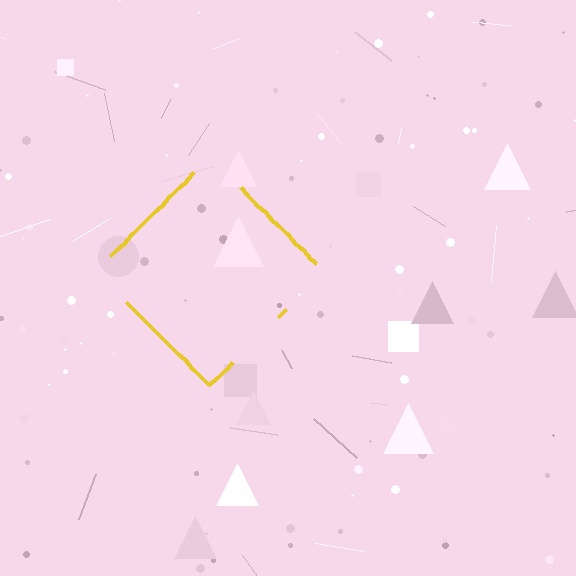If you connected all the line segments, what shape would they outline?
They would outline a diamond.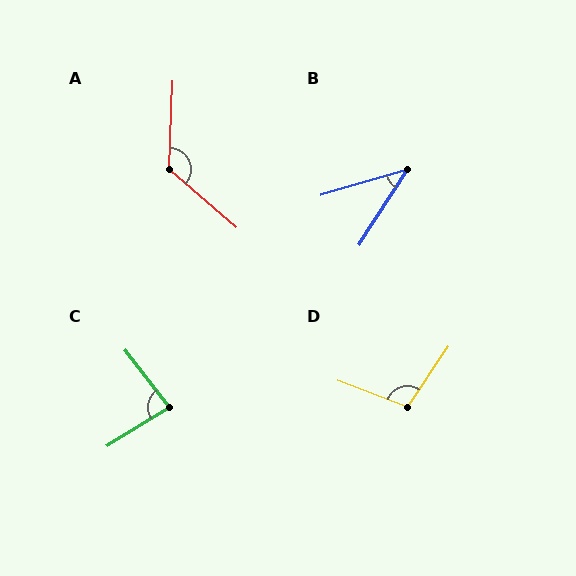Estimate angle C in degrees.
Approximately 84 degrees.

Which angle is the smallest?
B, at approximately 41 degrees.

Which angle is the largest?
A, at approximately 129 degrees.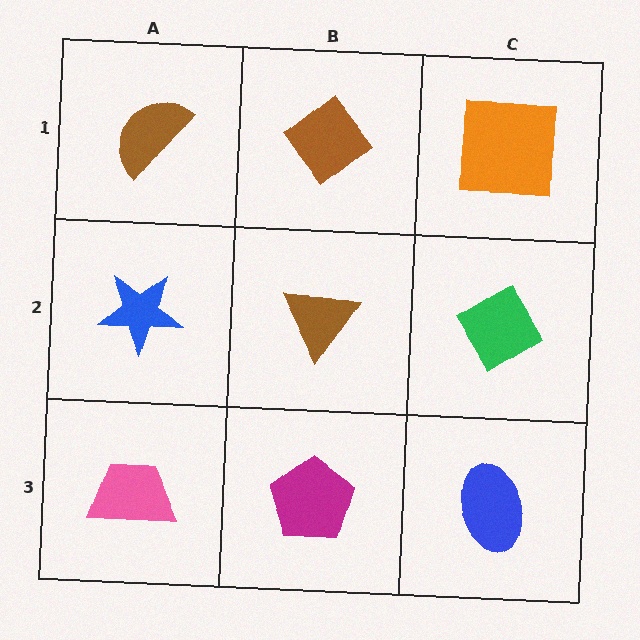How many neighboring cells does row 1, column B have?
3.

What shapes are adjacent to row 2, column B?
A brown diamond (row 1, column B), a magenta pentagon (row 3, column B), a blue star (row 2, column A), a green diamond (row 2, column C).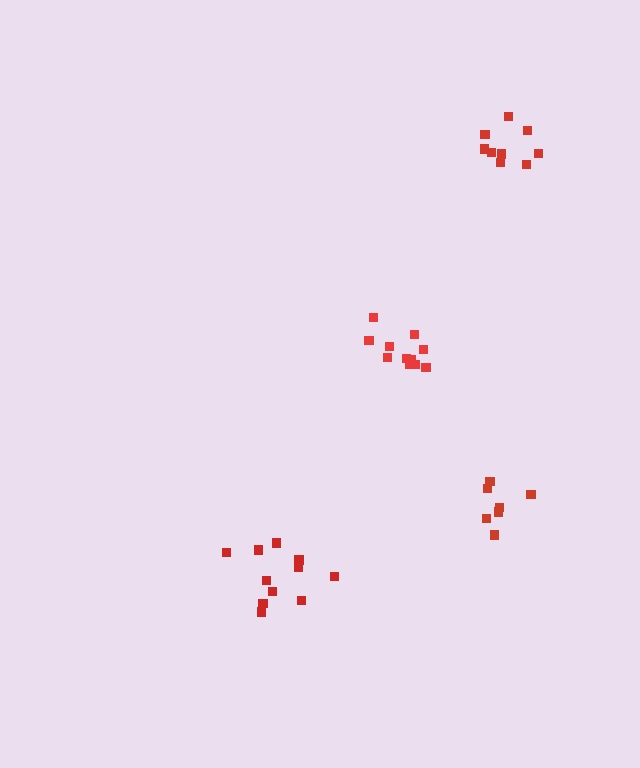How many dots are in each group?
Group 1: 9 dots, Group 2: 7 dots, Group 3: 11 dots, Group 4: 11 dots (38 total).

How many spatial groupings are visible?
There are 4 spatial groupings.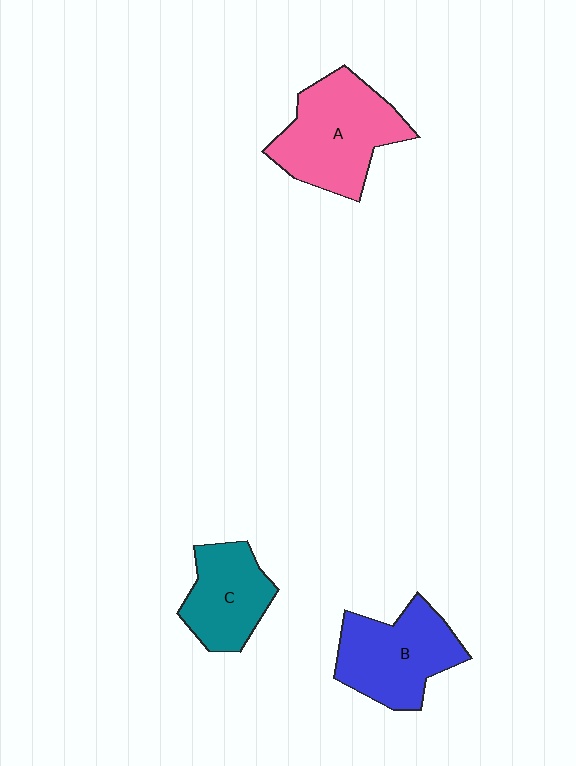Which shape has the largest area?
Shape A (pink).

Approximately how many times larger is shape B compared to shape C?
Approximately 1.3 times.